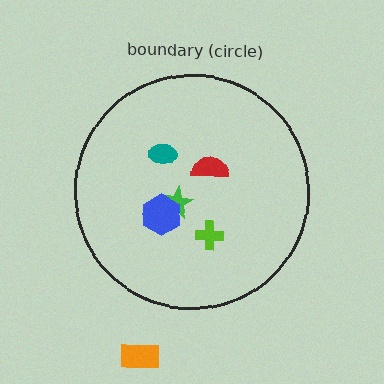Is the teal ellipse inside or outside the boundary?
Inside.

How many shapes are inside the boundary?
5 inside, 1 outside.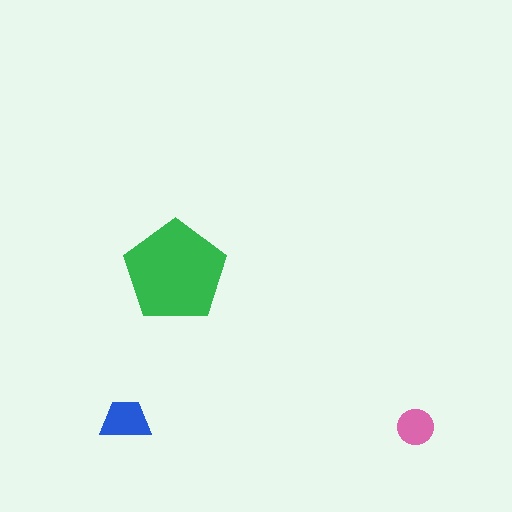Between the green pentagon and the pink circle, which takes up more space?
The green pentagon.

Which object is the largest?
The green pentagon.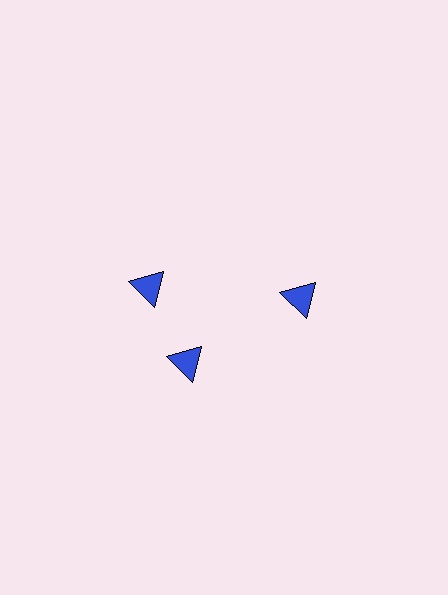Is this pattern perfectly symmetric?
No. The 3 blue triangles are arranged in a ring, but one element near the 11 o'clock position is rotated out of alignment along the ring, breaking the 3-fold rotational symmetry.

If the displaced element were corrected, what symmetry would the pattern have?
It would have 3-fold rotational symmetry — the pattern would map onto itself every 120 degrees.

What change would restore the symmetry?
The symmetry would be restored by rotating it back into even spacing with its neighbors so that all 3 triangles sit at equal angles and equal distance from the center.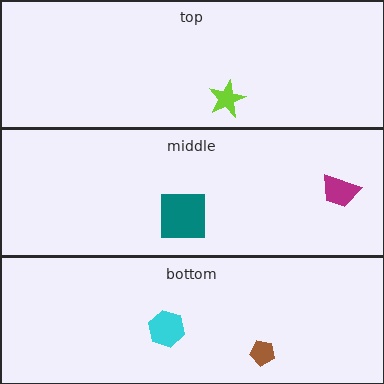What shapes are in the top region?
The lime star.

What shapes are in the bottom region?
The cyan hexagon, the brown pentagon.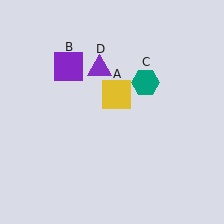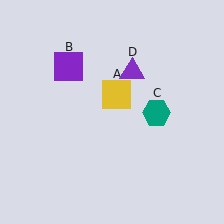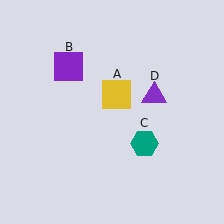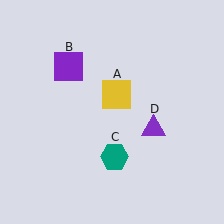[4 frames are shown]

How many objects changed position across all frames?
2 objects changed position: teal hexagon (object C), purple triangle (object D).